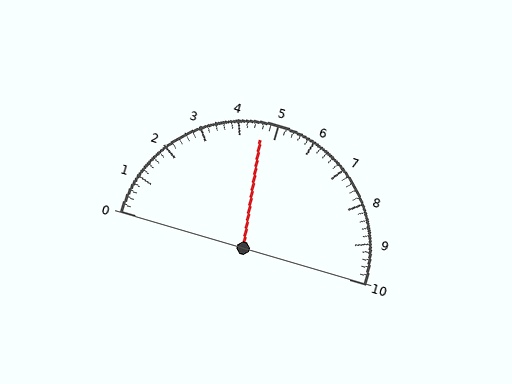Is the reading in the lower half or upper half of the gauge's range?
The reading is in the lower half of the range (0 to 10).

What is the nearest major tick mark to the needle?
The nearest major tick mark is 5.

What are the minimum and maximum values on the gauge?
The gauge ranges from 0 to 10.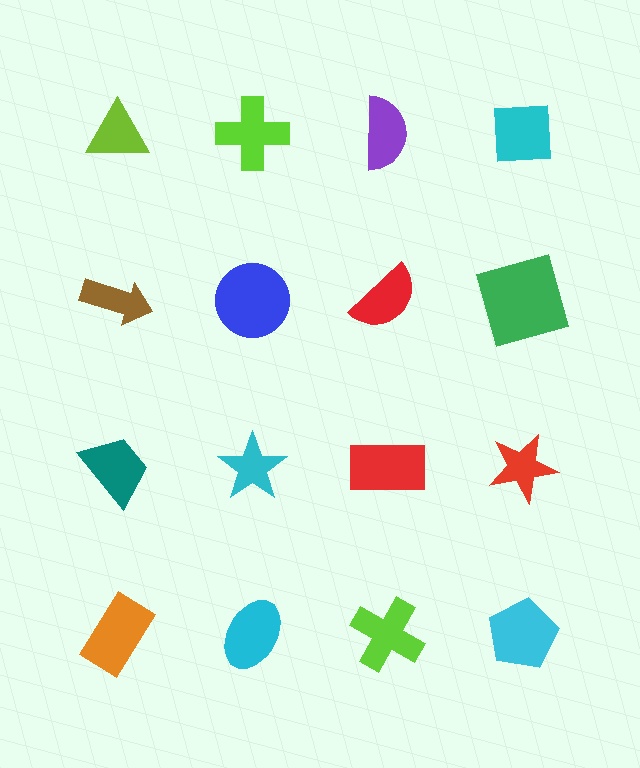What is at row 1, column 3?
A purple semicircle.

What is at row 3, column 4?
A red star.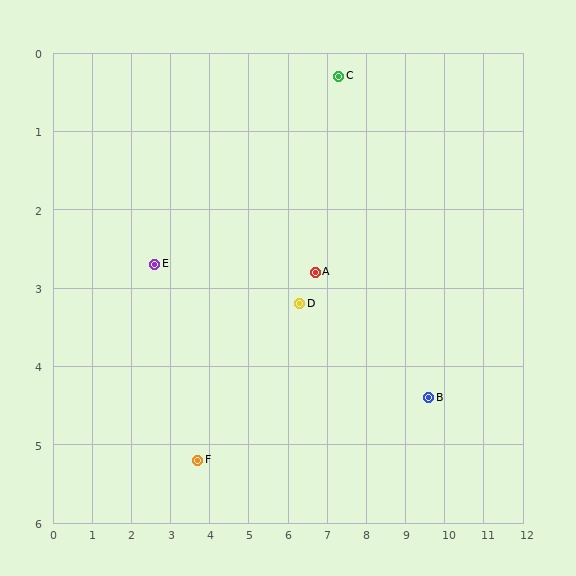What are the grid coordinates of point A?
Point A is at approximately (6.7, 2.8).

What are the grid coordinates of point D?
Point D is at approximately (6.3, 3.2).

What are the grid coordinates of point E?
Point E is at approximately (2.6, 2.7).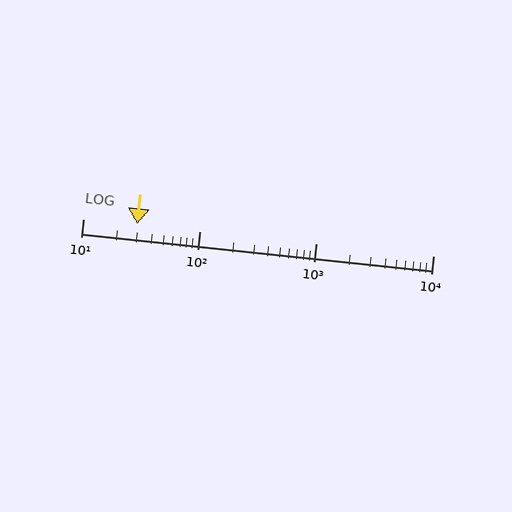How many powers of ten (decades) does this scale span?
The scale spans 3 decades, from 10 to 10000.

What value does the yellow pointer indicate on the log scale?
The pointer indicates approximately 29.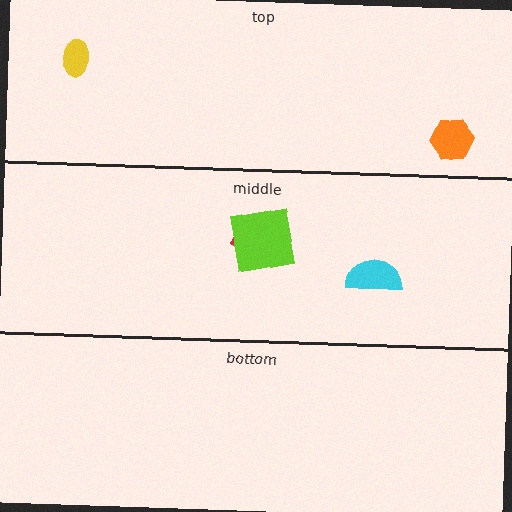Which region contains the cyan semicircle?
The middle region.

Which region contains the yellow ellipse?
The top region.